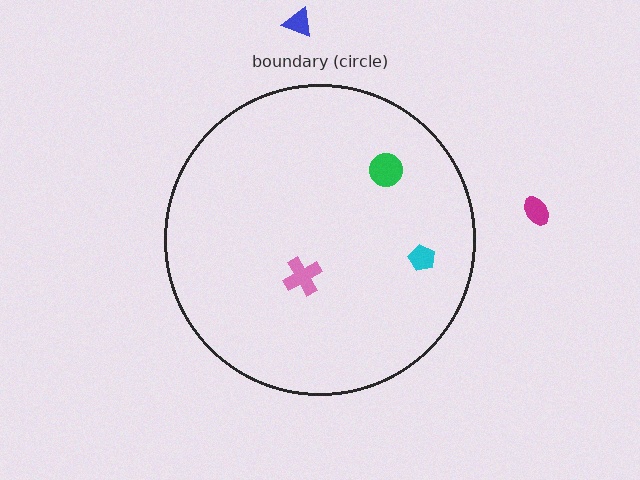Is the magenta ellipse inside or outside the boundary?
Outside.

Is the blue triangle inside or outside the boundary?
Outside.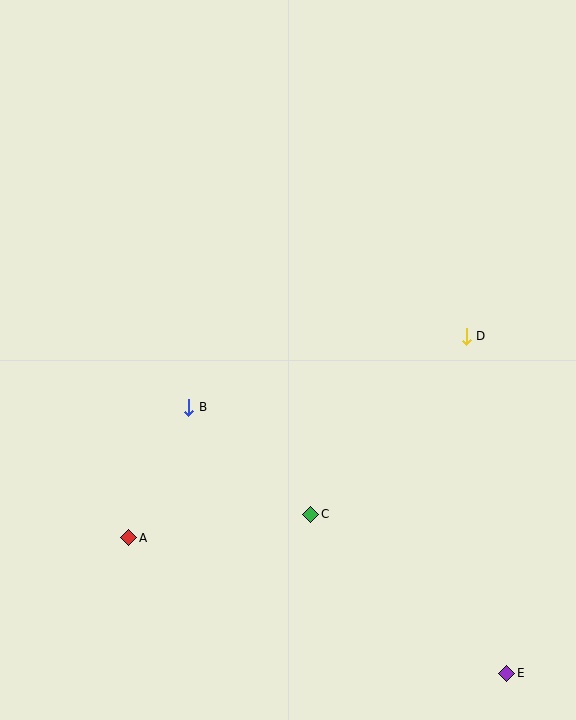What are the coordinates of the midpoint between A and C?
The midpoint between A and C is at (220, 526).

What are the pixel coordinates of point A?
Point A is at (129, 538).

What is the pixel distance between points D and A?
The distance between D and A is 393 pixels.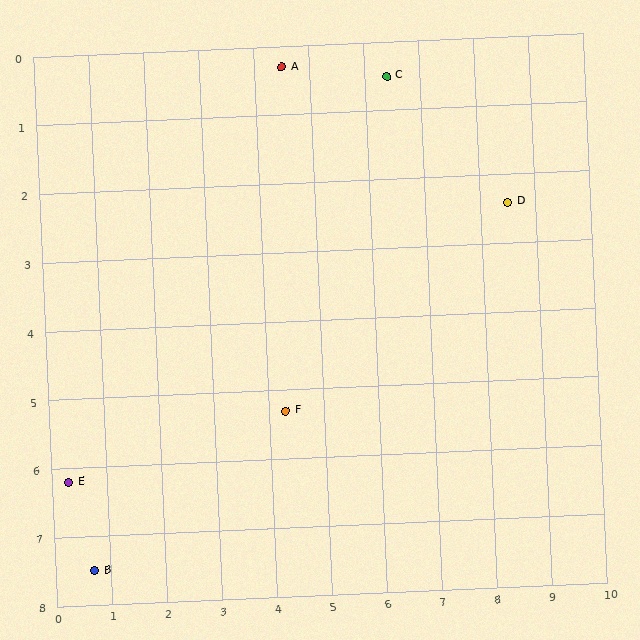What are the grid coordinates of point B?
Point B is at approximately (0.7, 7.5).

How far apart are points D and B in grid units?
Points D and B are about 9.3 grid units apart.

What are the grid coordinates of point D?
Point D is at approximately (8.5, 2.4).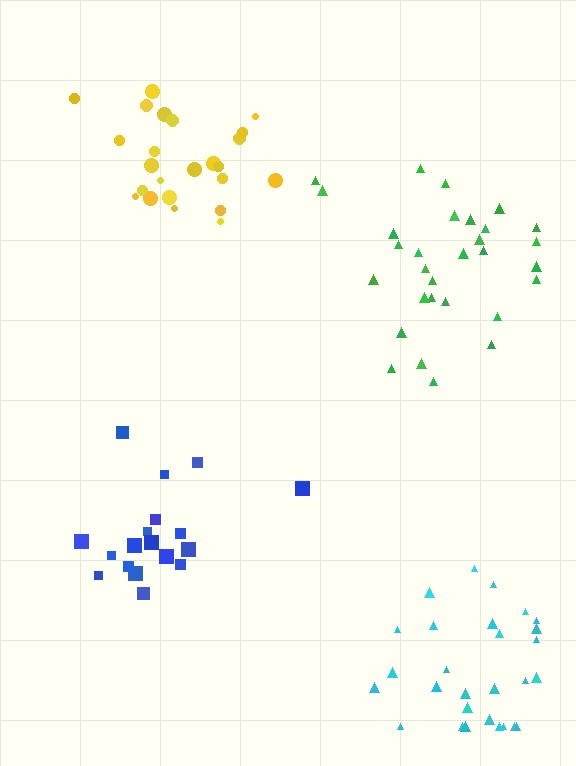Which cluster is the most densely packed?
Yellow.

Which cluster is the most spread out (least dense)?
Cyan.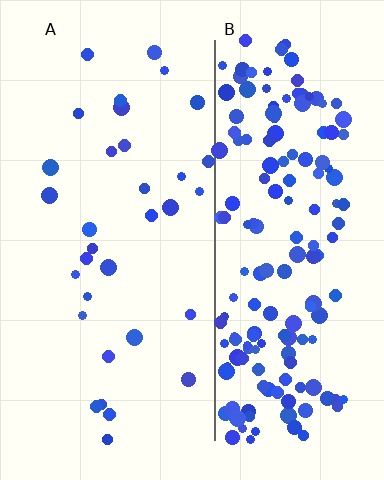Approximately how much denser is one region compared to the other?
Approximately 5.3× — region B over region A.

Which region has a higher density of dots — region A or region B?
B (the right).